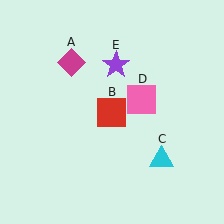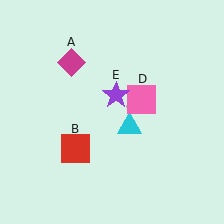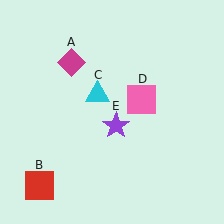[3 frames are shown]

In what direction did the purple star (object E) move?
The purple star (object E) moved down.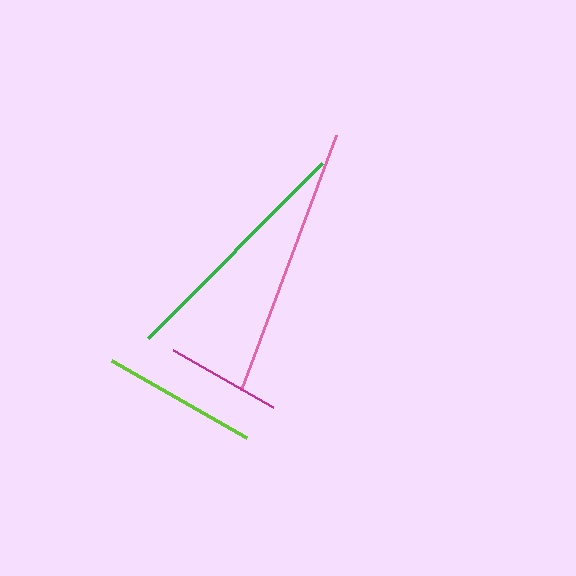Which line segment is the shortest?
The magenta line is the shortest at approximately 114 pixels.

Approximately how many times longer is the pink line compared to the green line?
The pink line is approximately 1.1 times the length of the green line.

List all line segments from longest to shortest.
From longest to shortest: pink, green, lime, magenta.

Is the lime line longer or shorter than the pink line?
The pink line is longer than the lime line.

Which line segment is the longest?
The pink line is the longest at approximately 273 pixels.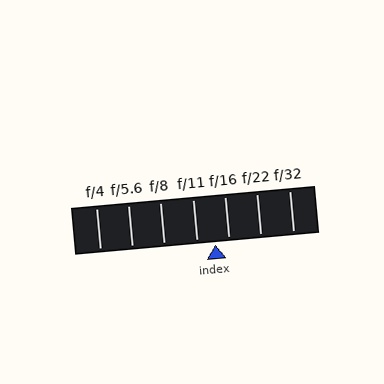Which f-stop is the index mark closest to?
The index mark is closest to f/16.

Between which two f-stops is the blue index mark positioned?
The index mark is between f/11 and f/16.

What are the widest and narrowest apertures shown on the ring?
The widest aperture shown is f/4 and the narrowest is f/32.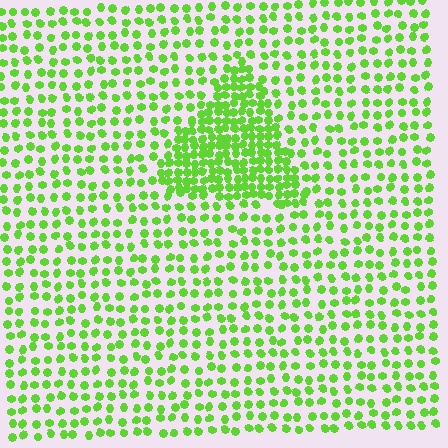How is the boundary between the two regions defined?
The boundary is defined by a change in element density (approximately 2.2x ratio). All elements are the same color, size, and shape.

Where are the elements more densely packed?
The elements are more densely packed inside the triangle boundary.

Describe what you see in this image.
The image contains small lime elements arranged at two different densities. A triangle-shaped region is visible where the elements are more densely packed than the surrounding area.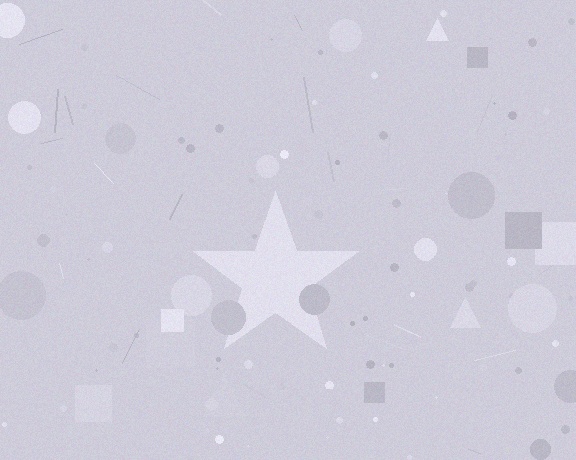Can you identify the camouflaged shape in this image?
The camouflaged shape is a star.